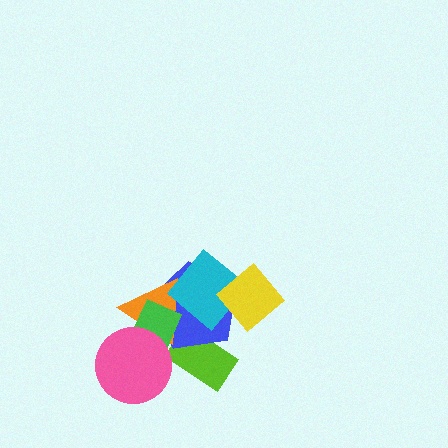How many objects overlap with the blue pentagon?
5 objects overlap with the blue pentagon.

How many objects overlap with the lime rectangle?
1 object overlaps with the lime rectangle.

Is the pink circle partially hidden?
No, no other shape covers it.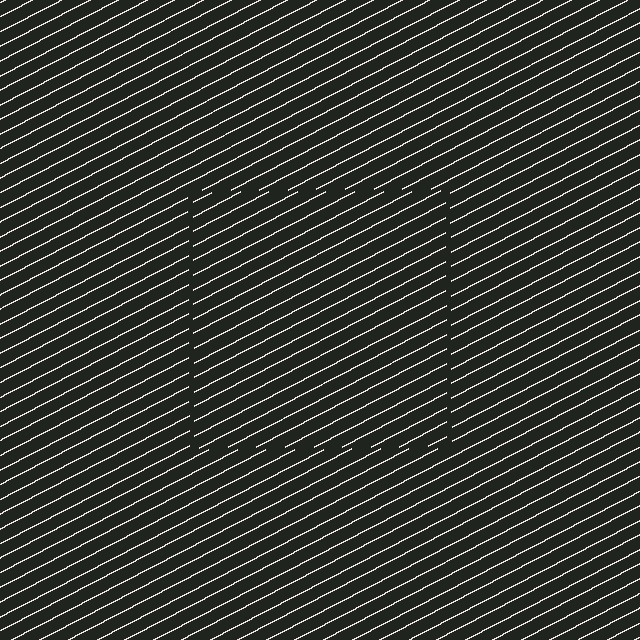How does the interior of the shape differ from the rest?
The interior of the shape contains the same grating, shifted by half a period — the contour is defined by the phase discontinuity where line-ends from the inner and outer gratings abut.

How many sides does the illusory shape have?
4 sides — the line-ends trace a square.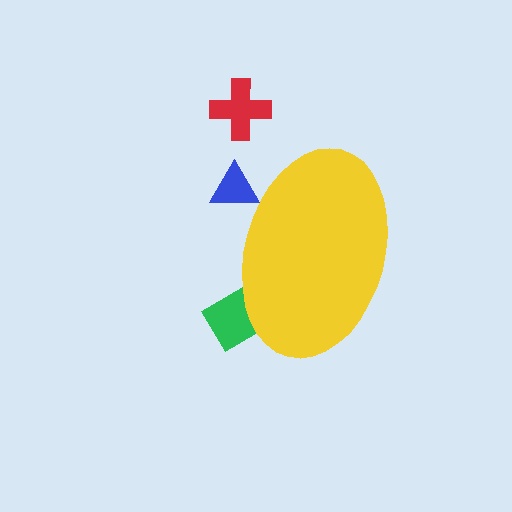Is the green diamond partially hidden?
Yes, the green diamond is partially hidden behind the yellow ellipse.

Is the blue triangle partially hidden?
Yes, the blue triangle is partially hidden behind the yellow ellipse.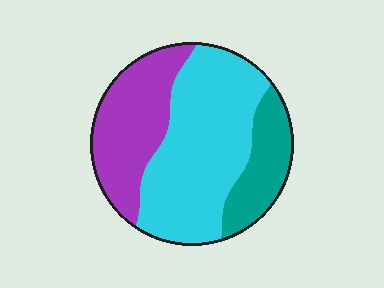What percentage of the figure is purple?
Purple takes up between a quarter and a half of the figure.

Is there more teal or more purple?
Purple.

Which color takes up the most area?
Cyan, at roughly 50%.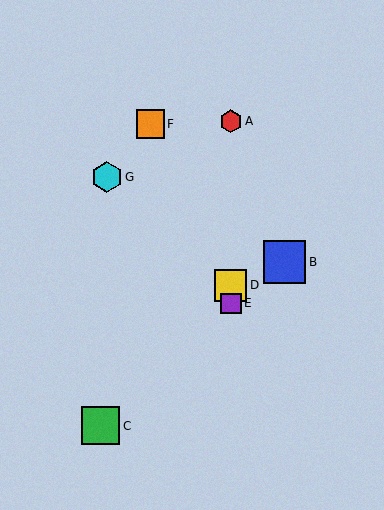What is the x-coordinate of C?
Object C is at x≈101.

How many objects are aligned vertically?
3 objects (A, D, E) are aligned vertically.